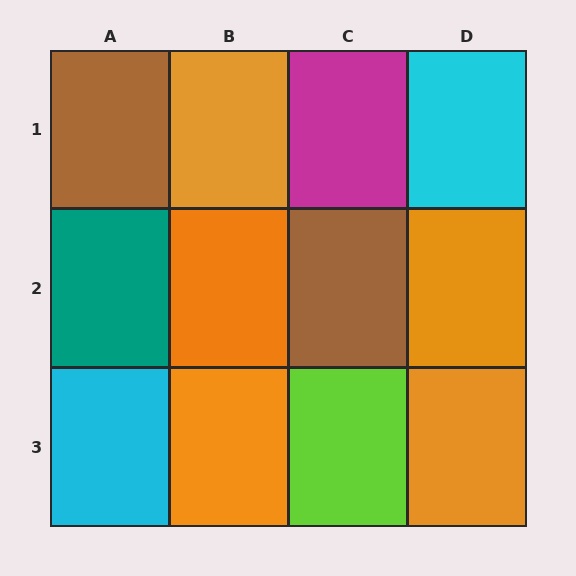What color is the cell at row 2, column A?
Teal.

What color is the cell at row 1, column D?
Cyan.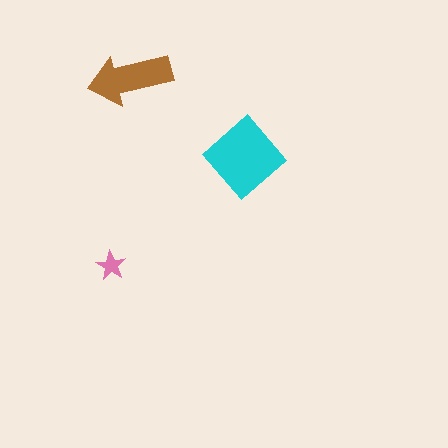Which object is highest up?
The brown arrow is topmost.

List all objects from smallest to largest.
The pink star, the brown arrow, the cyan diamond.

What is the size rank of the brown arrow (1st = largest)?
2nd.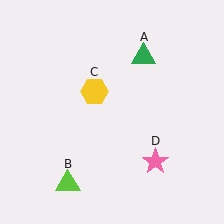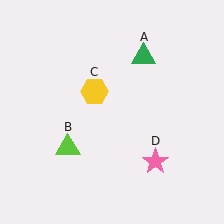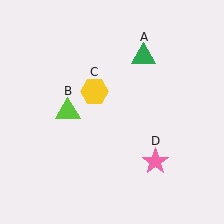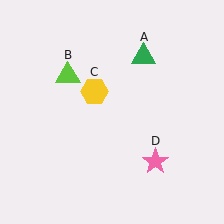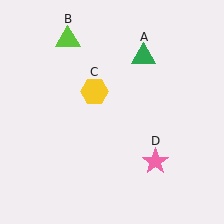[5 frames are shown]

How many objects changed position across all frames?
1 object changed position: lime triangle (object B).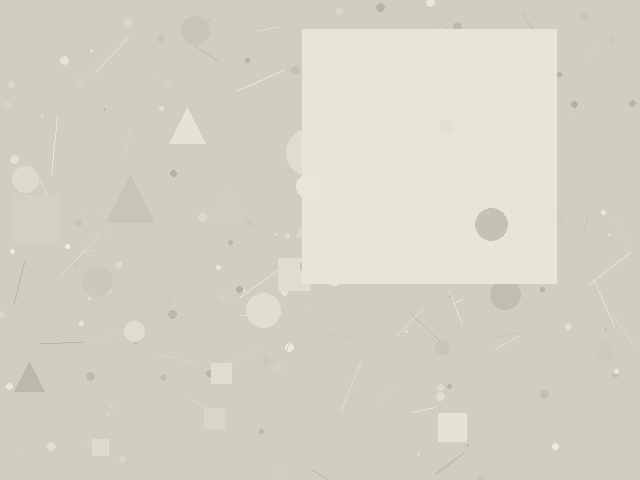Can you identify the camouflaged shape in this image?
The camouflaged shape is a square.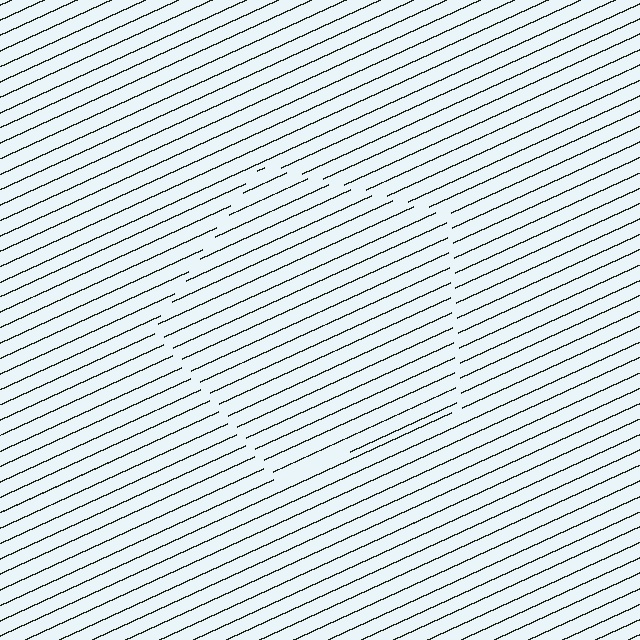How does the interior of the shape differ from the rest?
The interior of the shape contains the same grating, shifted by half a period — the contour is defined by the phase discontinuity where line-ends from the inner and outer gratings abut.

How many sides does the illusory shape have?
5 sides — the line-ends trace a pentagon.